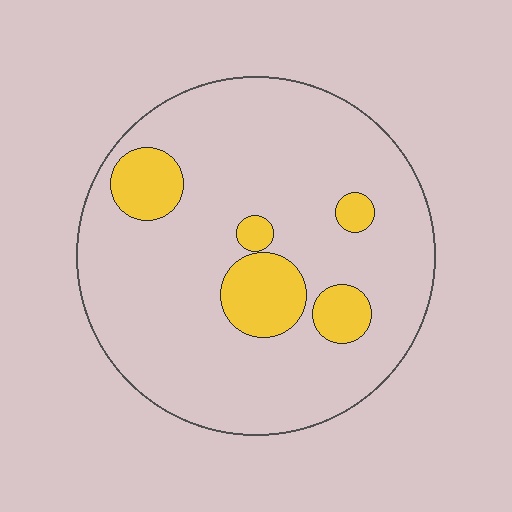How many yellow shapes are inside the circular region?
5.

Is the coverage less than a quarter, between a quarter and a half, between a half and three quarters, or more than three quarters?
Less than a quarter.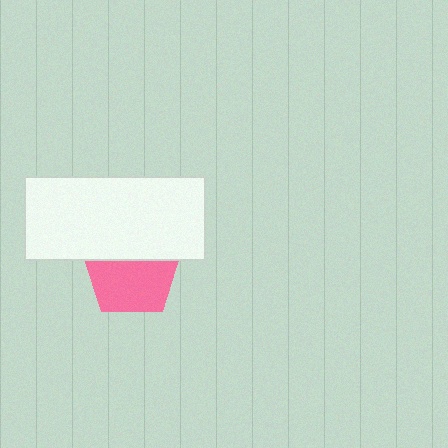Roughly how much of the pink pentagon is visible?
About half of it is visible (roughly 61%).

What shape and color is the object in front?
The object in front is a white rectangle.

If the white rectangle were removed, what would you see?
You would see the complete pink pentagon.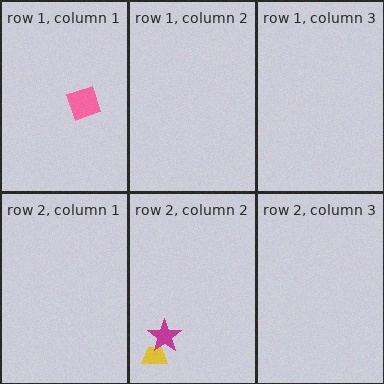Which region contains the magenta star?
The row 2, column 2 region.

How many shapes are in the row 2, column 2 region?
2.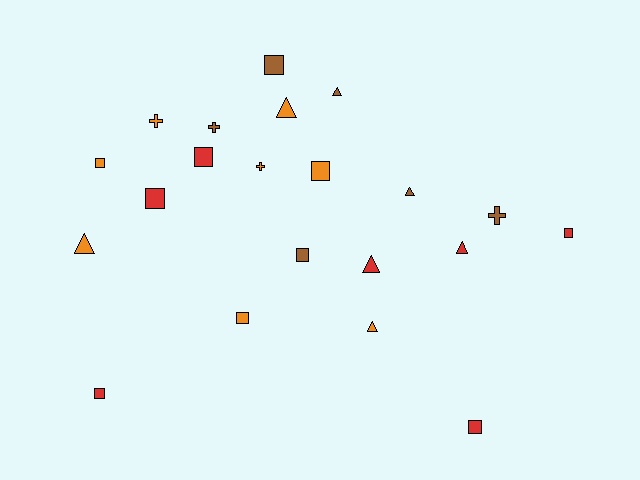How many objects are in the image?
There are 21 objects.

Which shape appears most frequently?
Square, with 10 objects.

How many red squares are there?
There are 5 red squares.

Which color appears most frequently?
Orange, with 8 objects.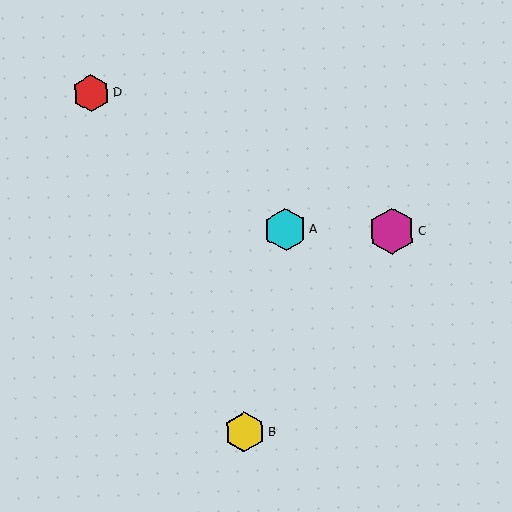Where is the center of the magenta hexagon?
The center of the magenta hexagon is at (392, 231).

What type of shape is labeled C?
Shape C is a magenta hexagon.